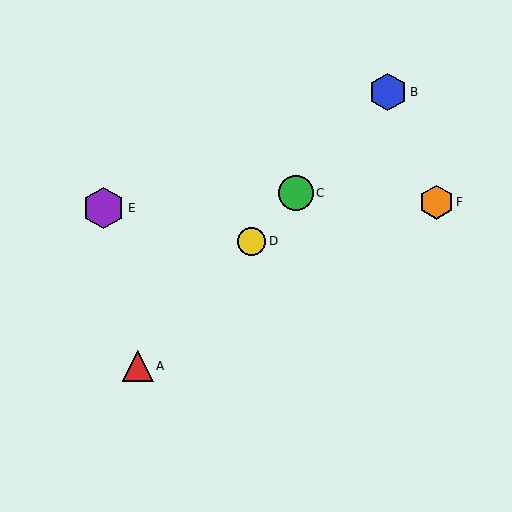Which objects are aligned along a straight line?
Objects A, B, C, D are aligned along a straight line.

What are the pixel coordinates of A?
Object A is at (138, 366).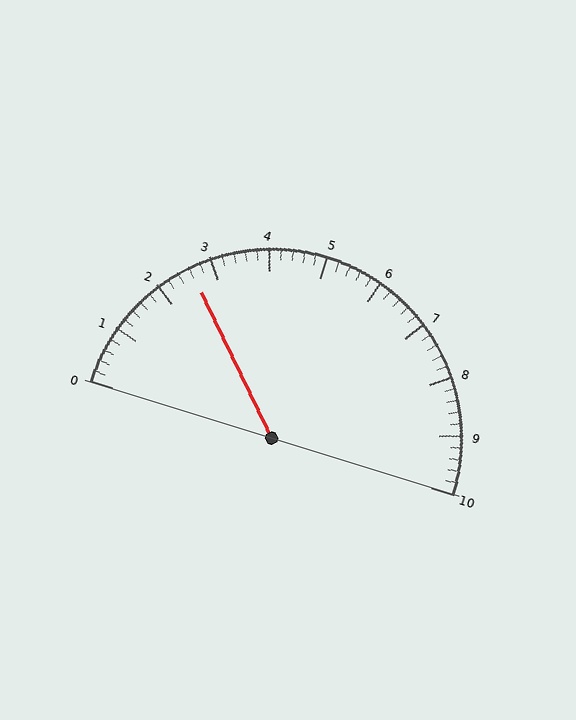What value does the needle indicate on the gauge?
The needle indicates approximately 2.6.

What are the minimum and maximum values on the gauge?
The gauge ranges from 0 to 10.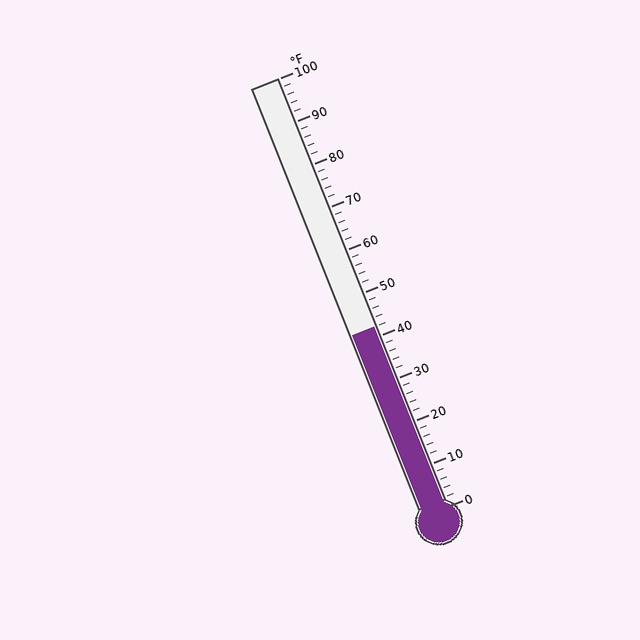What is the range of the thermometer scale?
The thermometer scale ranges from 0°F to 100°F.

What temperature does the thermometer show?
The thermometer shows approximately 42°F.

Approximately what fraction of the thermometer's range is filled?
The thermometer is filled to approximately 40% of its range.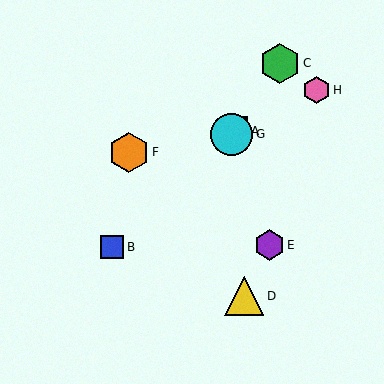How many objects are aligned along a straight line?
3 objects (A, C, G) are aligned along a straight line.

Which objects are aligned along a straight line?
Objects A, C, G are aligned along a straight line.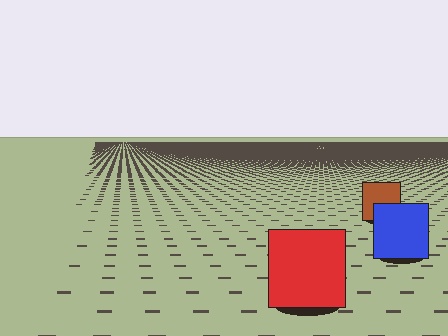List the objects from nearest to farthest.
From nearest to farthest: the red square, the blue square, the brown square.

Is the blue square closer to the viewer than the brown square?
Yes. The blue square is closer — you can tell from the texture gradient: the ground texture is coarser near it.